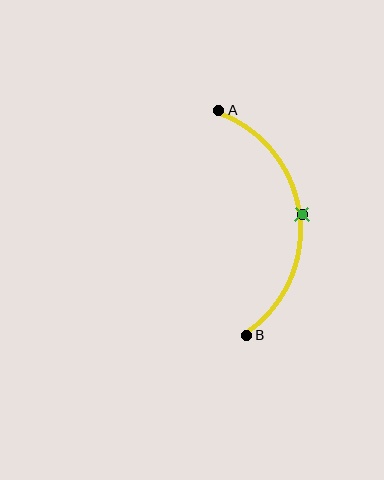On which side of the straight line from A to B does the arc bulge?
The arc bulges to the right of the straight line connecting A and B.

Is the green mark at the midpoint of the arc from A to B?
Yes. The green mark lies on the arc at equal arc-length from both A and B — it is the arc midpoint.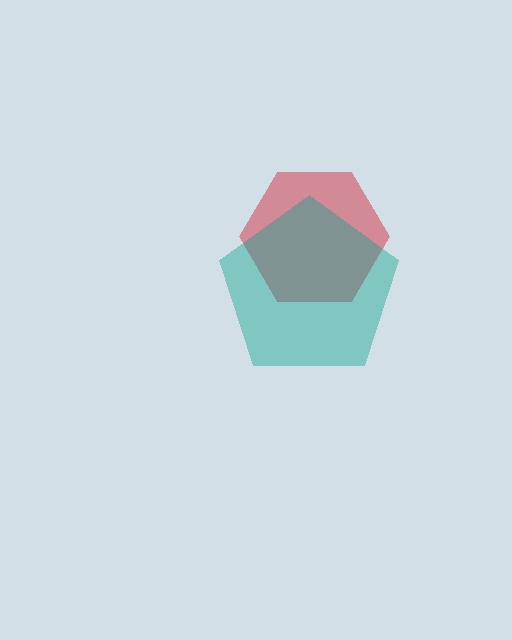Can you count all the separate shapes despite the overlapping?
Yes, there are 2 separate shapes.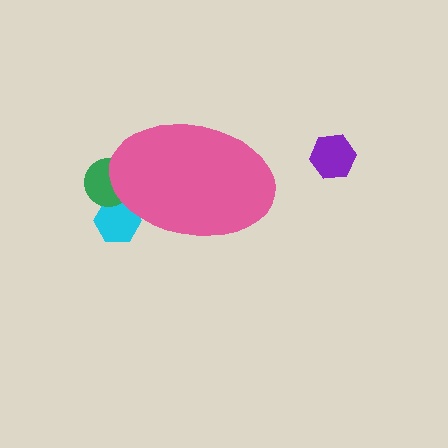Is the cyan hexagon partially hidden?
Yes, the cyan hexagon is partially hidden behind the pink ellipse.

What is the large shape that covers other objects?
A pink ellipse.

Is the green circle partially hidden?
Yes, the green circle is partially hidden behind the pink ellipse.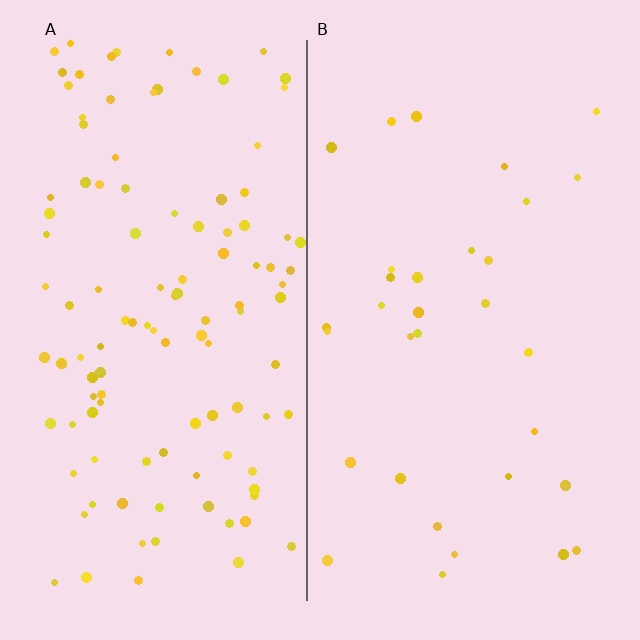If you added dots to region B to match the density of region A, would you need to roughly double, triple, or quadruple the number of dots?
Approximately quadruple.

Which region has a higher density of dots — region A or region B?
A (the left).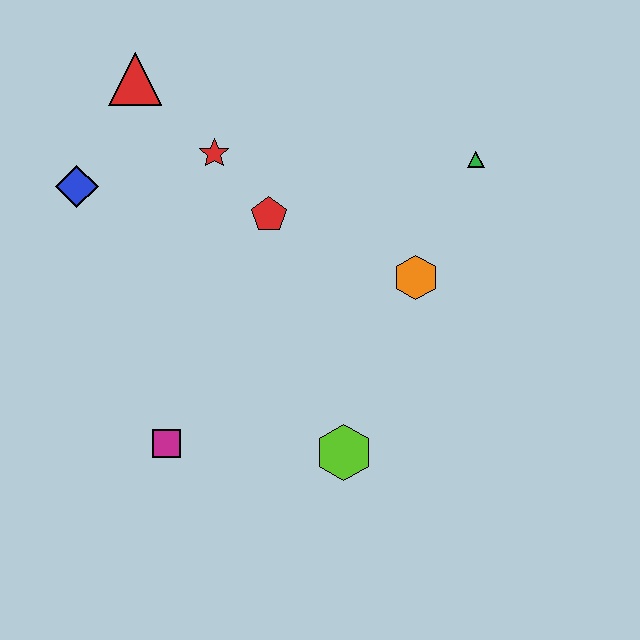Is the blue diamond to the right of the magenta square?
No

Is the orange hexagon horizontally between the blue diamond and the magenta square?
No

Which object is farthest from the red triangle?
The lime hexagon is farthest from the red triangle.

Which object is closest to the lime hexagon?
The magenta square is closest to the lime hexagon.